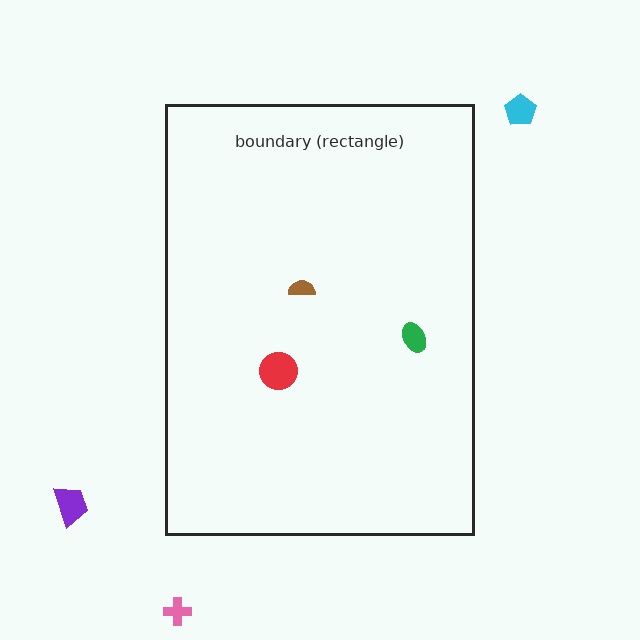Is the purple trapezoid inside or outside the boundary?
Outside.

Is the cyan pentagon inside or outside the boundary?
Outside.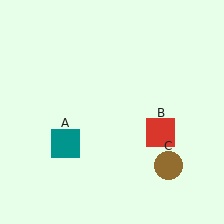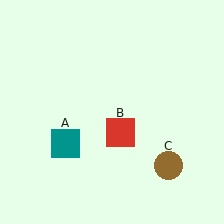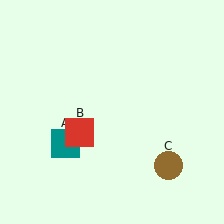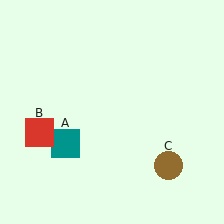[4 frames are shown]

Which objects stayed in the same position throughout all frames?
Teal square (object A) and brown circle (object C) remained stationary.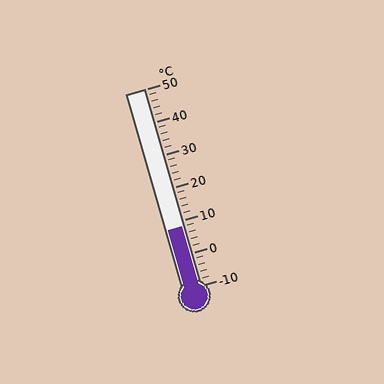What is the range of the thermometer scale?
The thermometer scale ranges from -10°C to 50°C.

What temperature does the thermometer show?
The thermometer shows approximately 8°C.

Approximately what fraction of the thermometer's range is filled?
The thermometer is filled to approximately 30% of its range.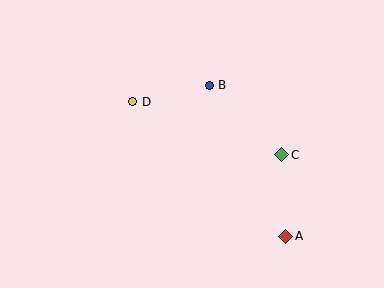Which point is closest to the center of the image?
Point B at (209, 85) is closest to the center.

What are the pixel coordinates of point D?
Point D is at (133, 102).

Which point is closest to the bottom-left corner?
Point D is closest to the bottom-left corner.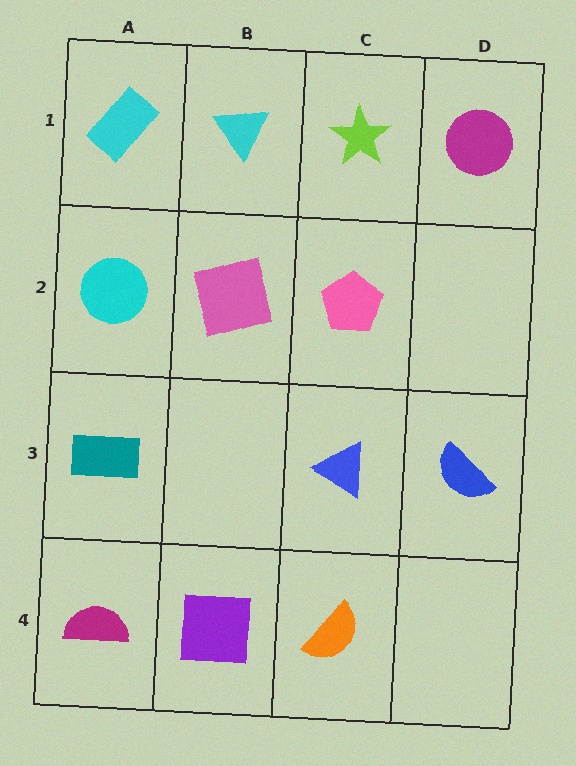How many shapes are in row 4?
3 shapes.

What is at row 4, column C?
An orange semicircle.